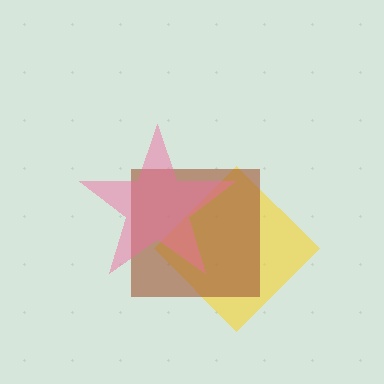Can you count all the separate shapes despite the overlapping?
Yes, there are 3 separate shapes.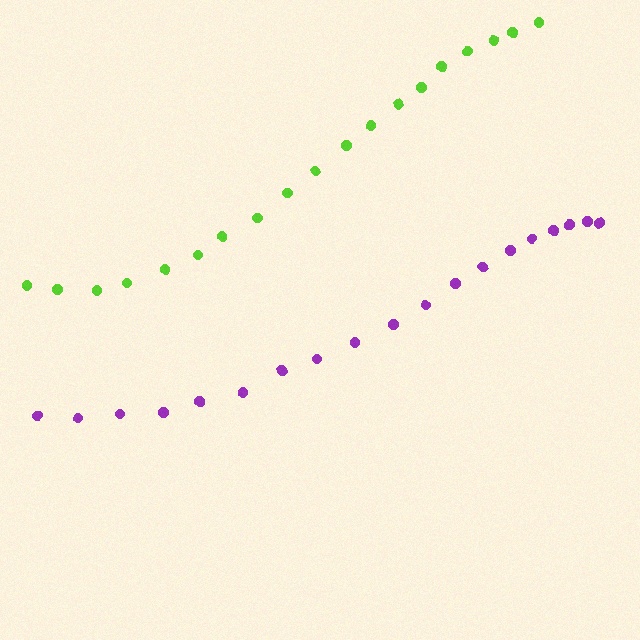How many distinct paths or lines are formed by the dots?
There are 2 distinct paths.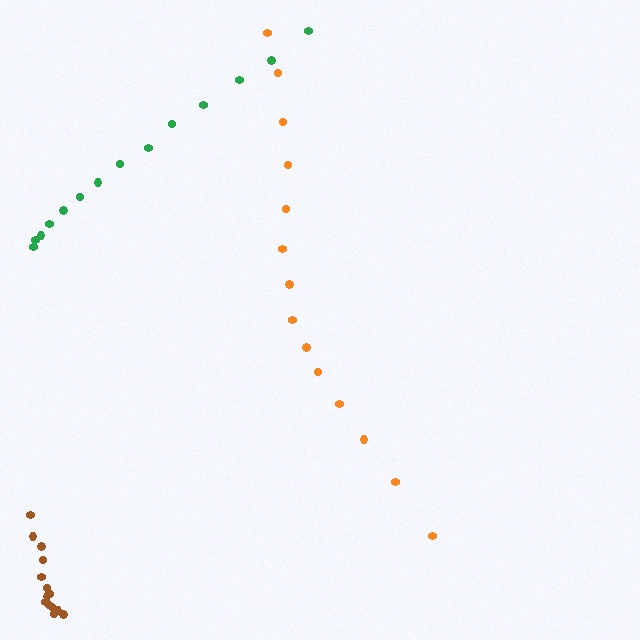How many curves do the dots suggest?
There are 3 distinct paths.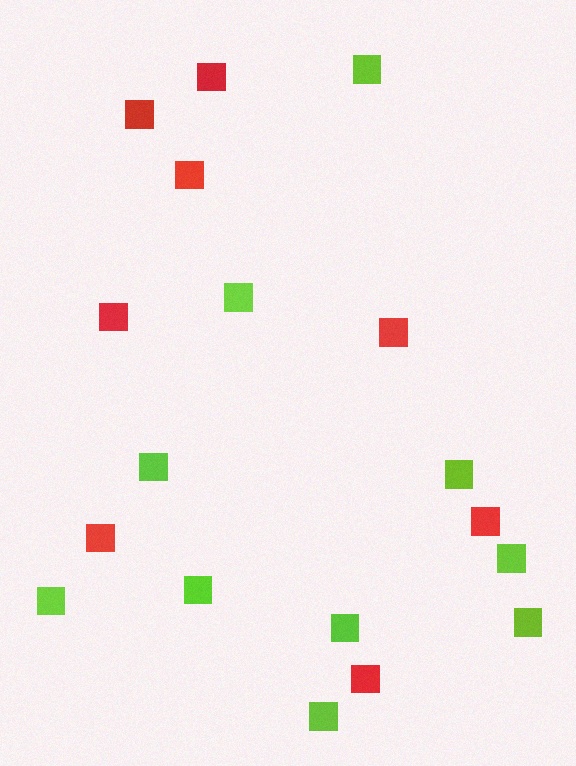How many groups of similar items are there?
There are 2 groups: one group of red squares (8) and one group of lime squares (10).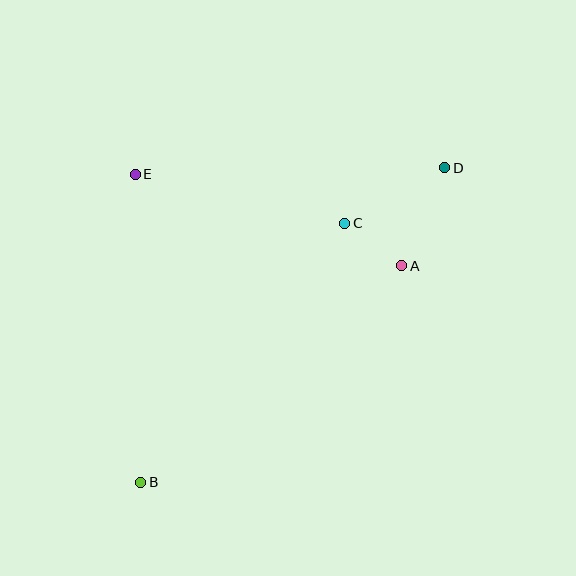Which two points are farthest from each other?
Points B and D are farthest from each other.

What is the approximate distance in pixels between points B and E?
The distance between B and E is approximately 308 pixels.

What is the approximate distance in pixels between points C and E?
The distance between C and E is approximately 215 pixels.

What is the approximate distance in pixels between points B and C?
The distance between B and C is approximately 330 pixels.